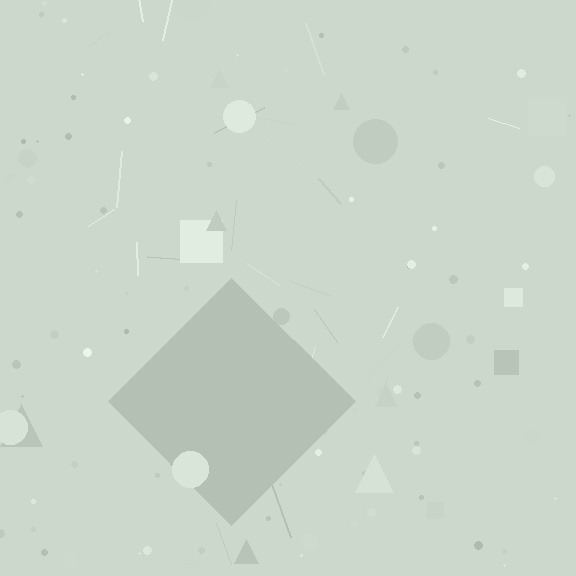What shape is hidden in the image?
A diamond is hidden in the image.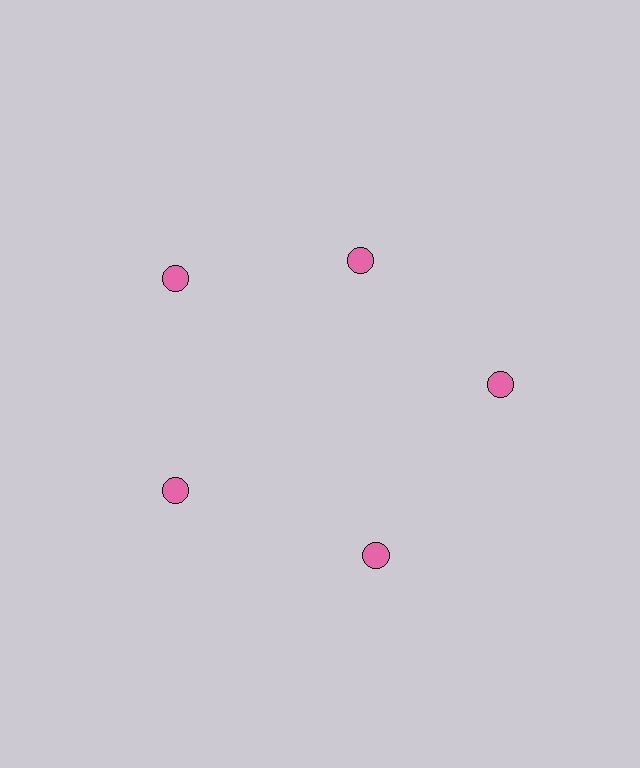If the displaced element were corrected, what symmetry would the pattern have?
It would have 5-fold rotational symmetry — the pattern would map onto itself every 72 degrees.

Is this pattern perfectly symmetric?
No. The 5 pink circles are arranged in a ring, but one element near the 1 o'clock position is pulled inward toward the center, breaking the 5-fold rotational symmetry.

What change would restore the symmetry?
The symmetry would be restored by moving it outward, back onto the ring so that all 5 circles sit at equal angles and equal distance from the center.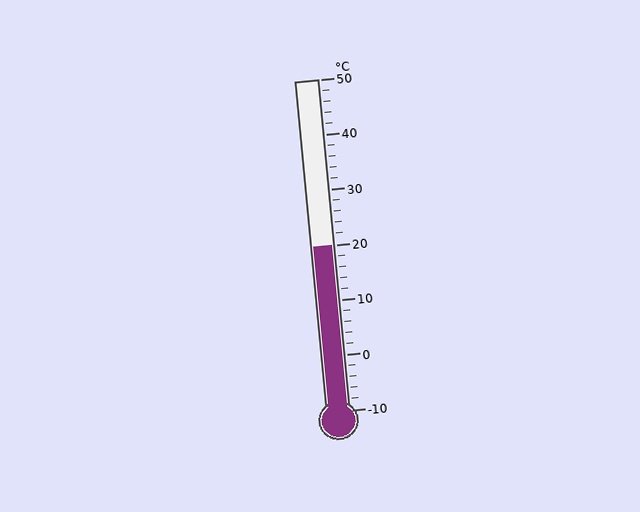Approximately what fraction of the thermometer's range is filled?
The thermometer is filled to approximately 50% of its range.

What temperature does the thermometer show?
The thermometer shows approximately 20°C.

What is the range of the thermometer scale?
The thermometer scale ranges from -10°C to 50°C.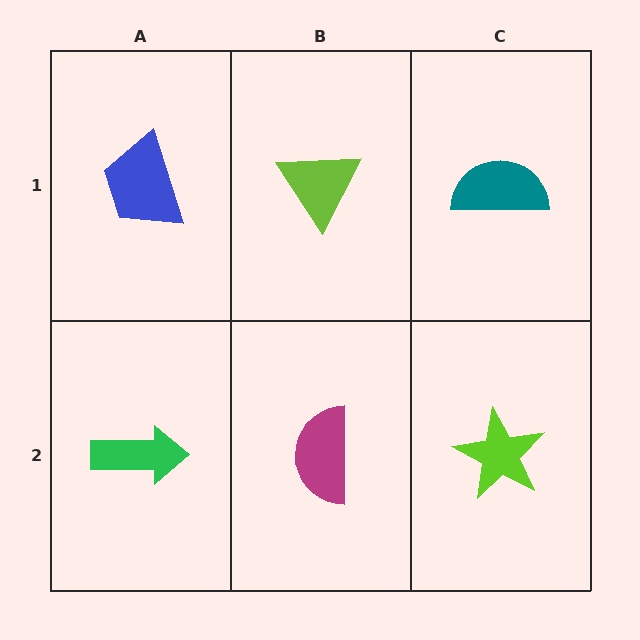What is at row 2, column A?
A green arrow.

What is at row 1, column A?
A blue trapezoid.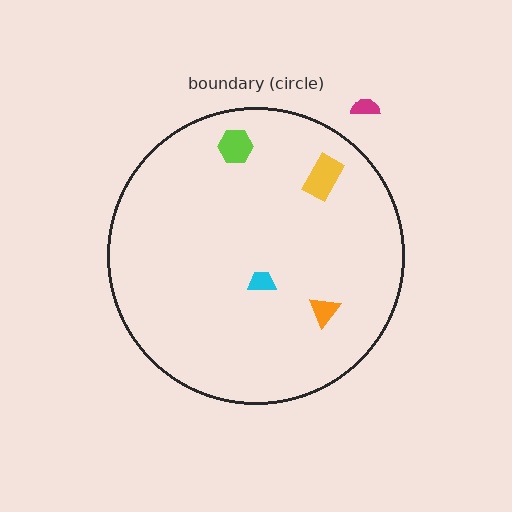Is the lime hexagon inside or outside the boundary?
Inside.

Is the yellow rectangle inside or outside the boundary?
Inside.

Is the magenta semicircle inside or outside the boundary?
Outside.